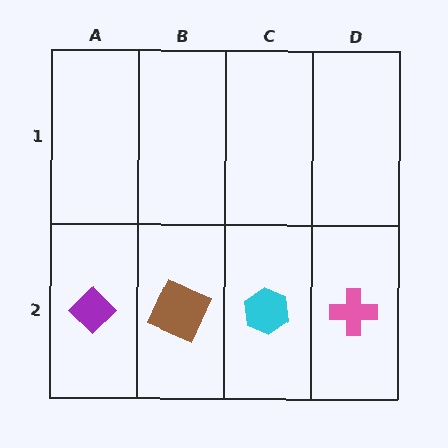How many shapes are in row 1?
0 shapes.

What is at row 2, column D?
A pink cross.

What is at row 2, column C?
A cyan hexagon.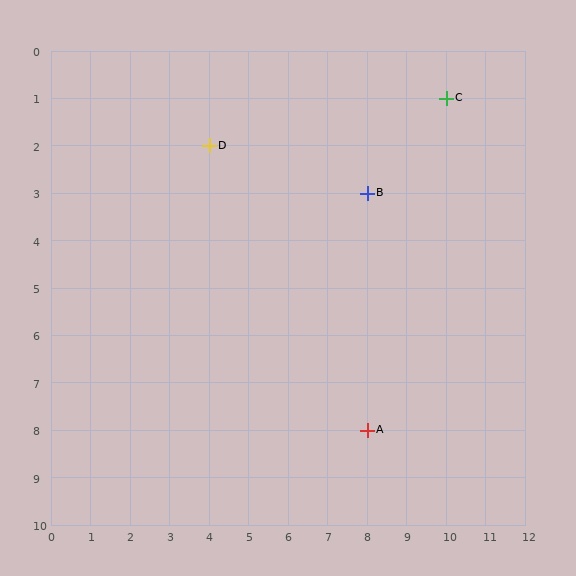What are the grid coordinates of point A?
Point A is at grid coordinates (8, 8).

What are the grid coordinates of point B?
Point B is at grid coordinates (8, 3).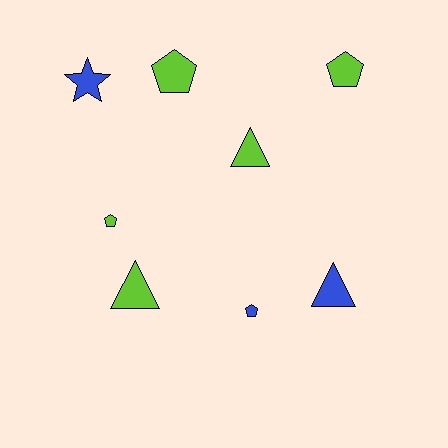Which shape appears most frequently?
Pentagon, with 4 objects.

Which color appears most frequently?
Lime, with 5 objects.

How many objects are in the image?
There are 8 objects.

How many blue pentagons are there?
There is 1 blue pentagon.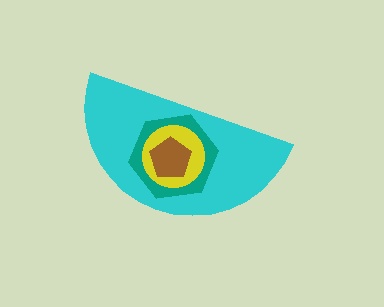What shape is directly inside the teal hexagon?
The yellow circle.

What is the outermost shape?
The cyan semicircle.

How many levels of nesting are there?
4.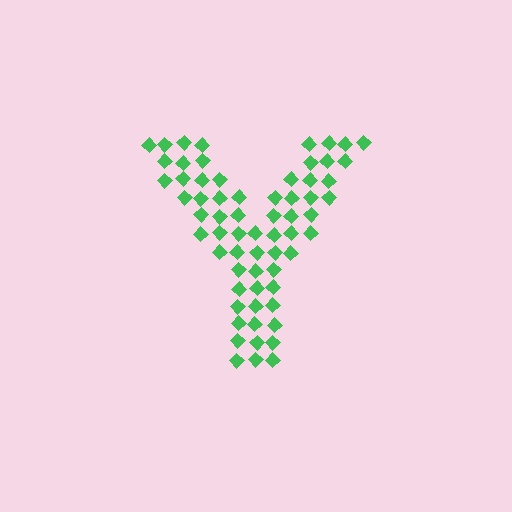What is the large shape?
The large shape is the letter Y.